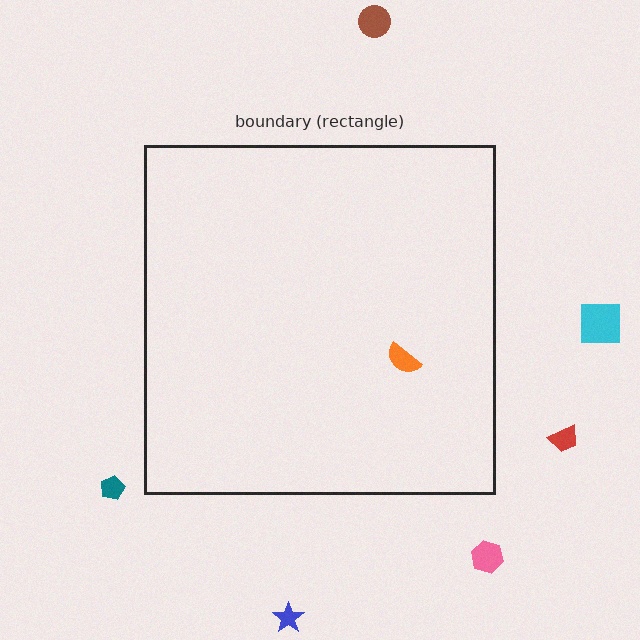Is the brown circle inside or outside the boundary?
Outside.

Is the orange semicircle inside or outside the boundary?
Inside.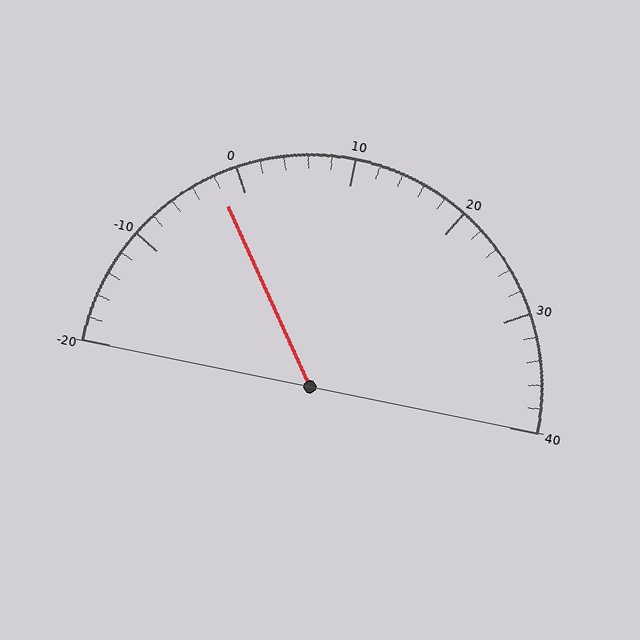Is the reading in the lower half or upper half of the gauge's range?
The reading is in the lower half of the range (-20 to 40).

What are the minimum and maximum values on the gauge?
The gauge ranges from -20 to 40.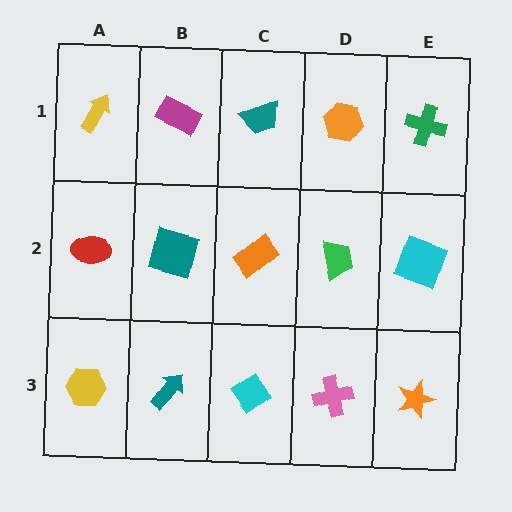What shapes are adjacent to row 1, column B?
A teal square (row 2, column B), a yellow arrow (row 1, column A), a teal trapezoid (row 1, column C).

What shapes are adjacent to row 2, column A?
A yellow arrow (row 1, column A), a yellow hexagon (row 3, column A), a teal square (row 2, column B).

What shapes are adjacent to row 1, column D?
A green trapezoid (row 2, column D), a teal trapezoid (row 1, column C), a green cross (row 1, column E).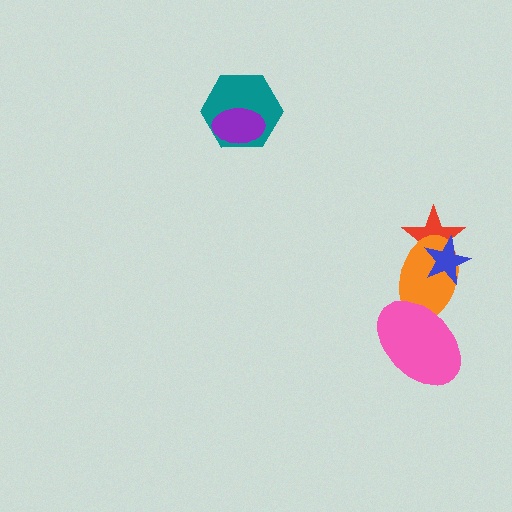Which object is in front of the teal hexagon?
The purple ellipse is in front of the teal hexagon.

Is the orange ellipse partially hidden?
Yes, it is partially covered by another shape.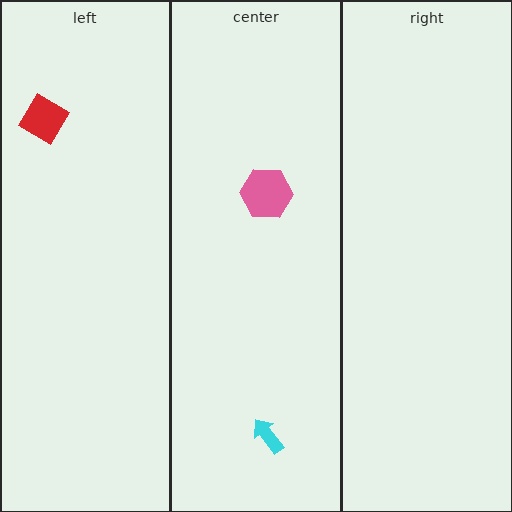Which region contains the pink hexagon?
The center region.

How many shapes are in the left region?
1.